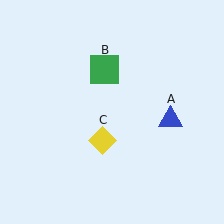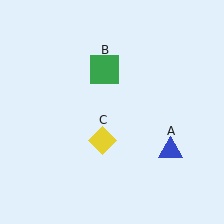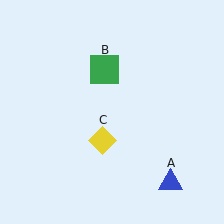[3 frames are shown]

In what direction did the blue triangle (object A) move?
The blue triangle (object A) moved down.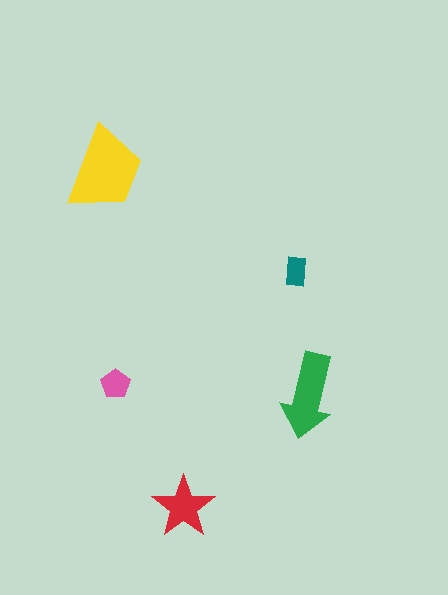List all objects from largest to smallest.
The yellow trapezoid, the green arrow, the red star, the pink pentagon, the teal rectangle.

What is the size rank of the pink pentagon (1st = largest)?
4th.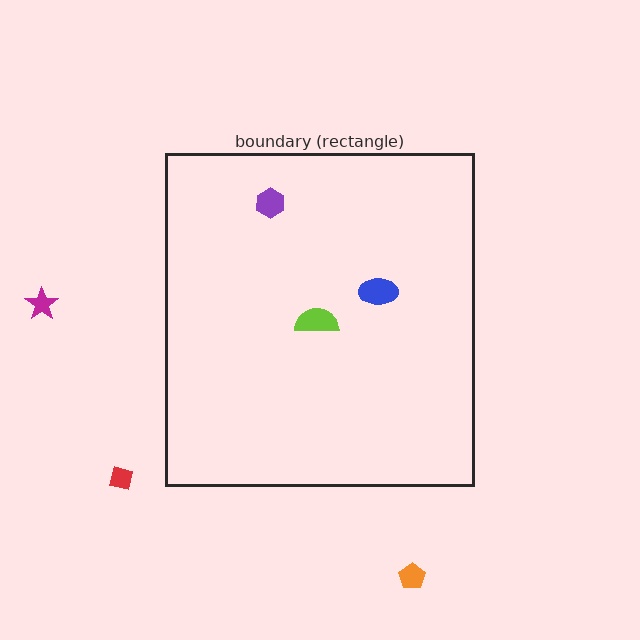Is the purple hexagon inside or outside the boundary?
Inside.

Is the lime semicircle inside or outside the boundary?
Inside.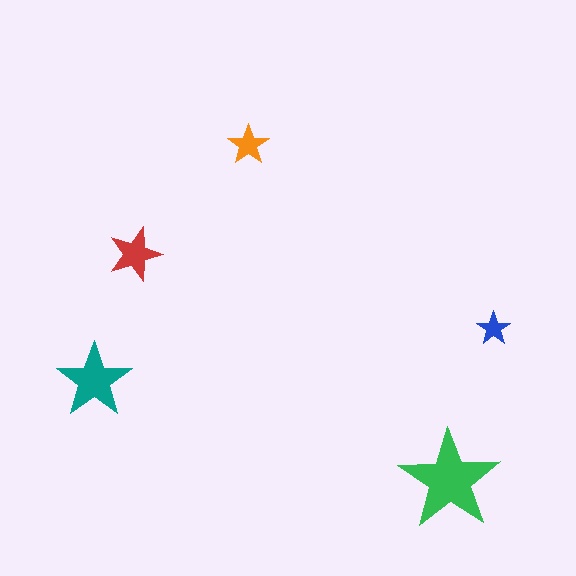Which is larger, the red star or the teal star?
The teal one.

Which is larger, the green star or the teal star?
The green one.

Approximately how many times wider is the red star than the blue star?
About 1.5 times wider.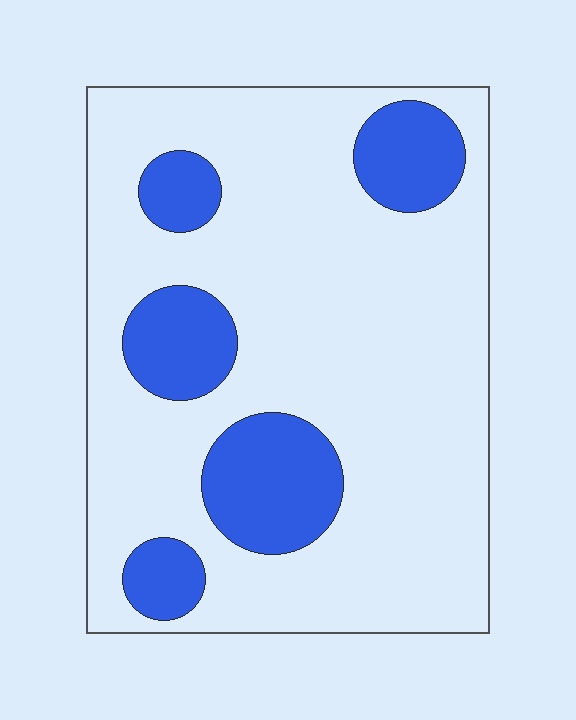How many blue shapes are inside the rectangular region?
5.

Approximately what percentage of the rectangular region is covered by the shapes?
Approximately 20%.